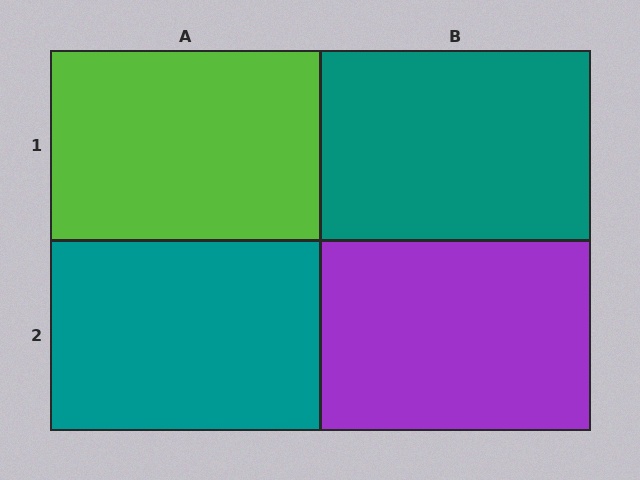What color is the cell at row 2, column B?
Purple.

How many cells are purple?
1 cell is purple.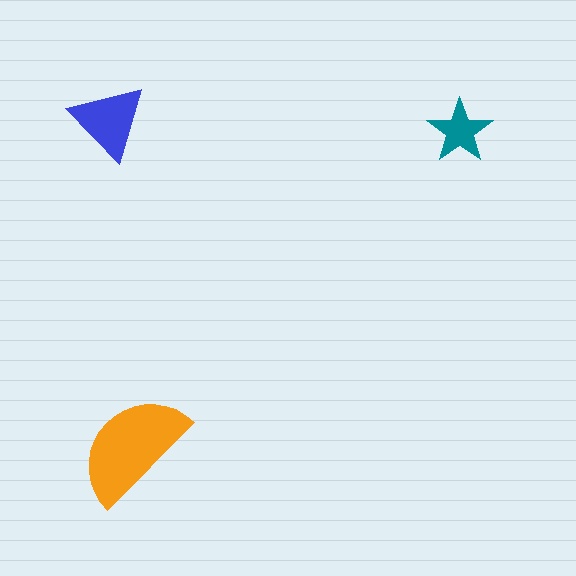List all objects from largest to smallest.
The orange semicircle, the blue triangle, the teal star.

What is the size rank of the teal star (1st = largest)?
3rd.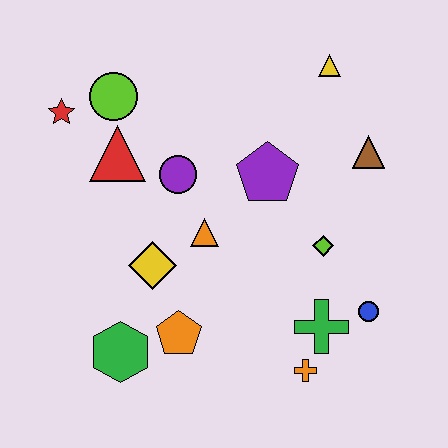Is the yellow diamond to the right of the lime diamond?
No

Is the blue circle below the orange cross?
No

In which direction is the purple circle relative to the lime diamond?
The purple circle is to the left of the lime diamond.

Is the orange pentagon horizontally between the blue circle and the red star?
Yes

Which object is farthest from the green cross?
The red star is farthest from the green cross.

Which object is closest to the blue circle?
The green cross is closest to the blue circle.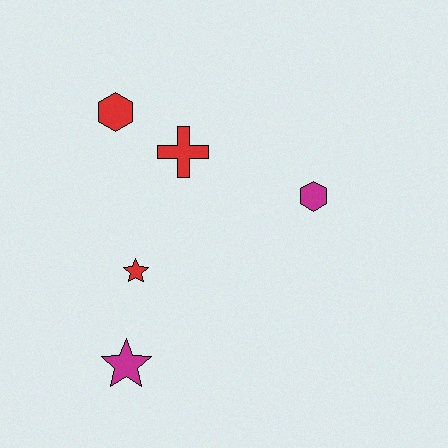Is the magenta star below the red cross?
Yes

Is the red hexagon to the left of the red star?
Yes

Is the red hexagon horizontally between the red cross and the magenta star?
No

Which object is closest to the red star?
The magenta star is closest to the red star.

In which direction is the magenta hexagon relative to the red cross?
The magenta hexagon is to the right of the red cross.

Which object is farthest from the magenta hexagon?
The magenta star is farthest from the magenta hexagon.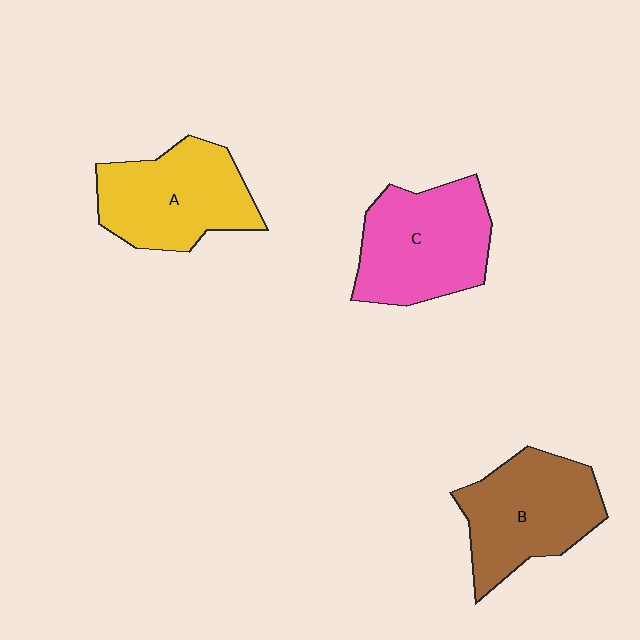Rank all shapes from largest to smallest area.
From largest to smallest: C (pink), B (brown), A (yellow).